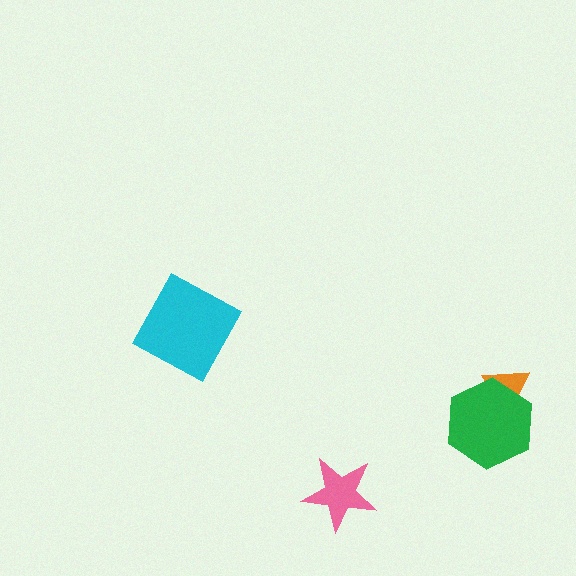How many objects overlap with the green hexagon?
1 object overlaps with the green hexagon.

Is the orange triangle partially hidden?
Yes, it is partially covered by another shape.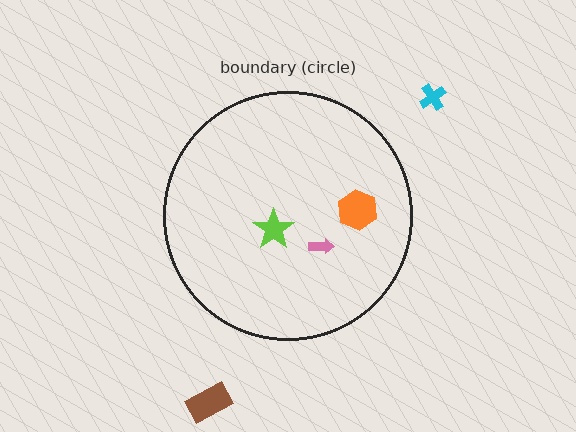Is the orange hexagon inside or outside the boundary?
Inside.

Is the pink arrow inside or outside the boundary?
Inside.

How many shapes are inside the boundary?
3 inside, 2 outside.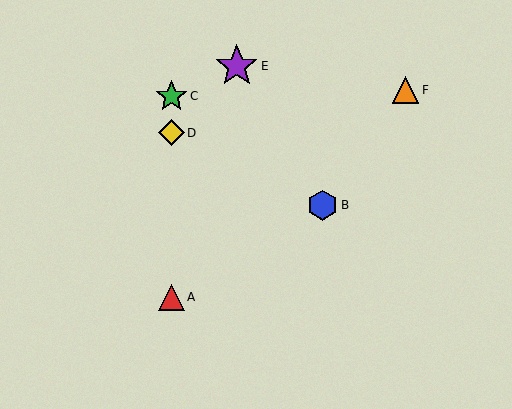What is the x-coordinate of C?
Object C is at x≈171.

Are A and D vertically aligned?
Yes, both are at x≈171.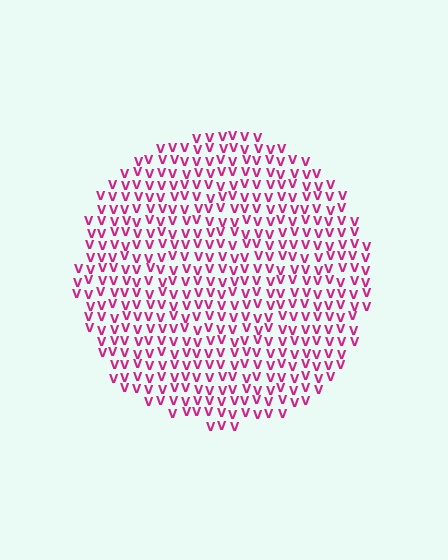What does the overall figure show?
The overall figure shows a circle.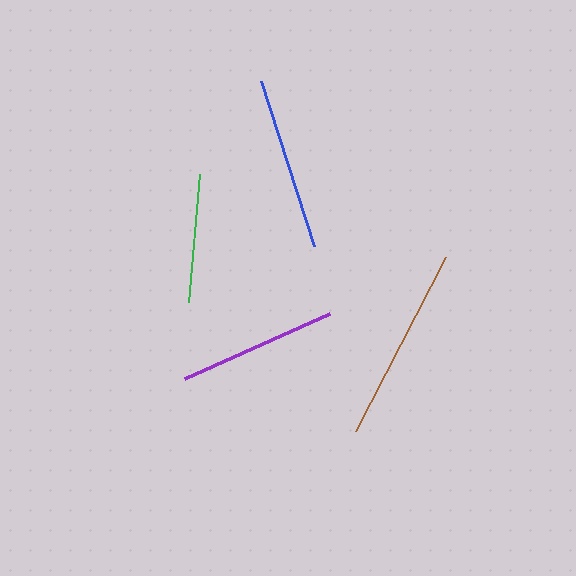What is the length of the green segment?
The green segment is approximately 129 pixels long.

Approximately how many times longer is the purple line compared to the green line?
The purple line is approximately 1.2 times the length of the green line.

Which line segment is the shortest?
The green line is the shortest at approximately 129 pixels.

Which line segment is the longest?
The brown line is the longest at approximately 196 pixels.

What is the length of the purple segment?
The purple segment is approximately 159 pixels long.